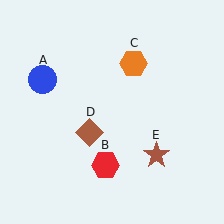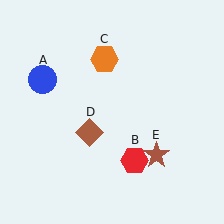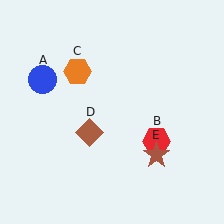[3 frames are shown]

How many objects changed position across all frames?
2 objects changed position: red hexagon (object B), orange hexagon (object C).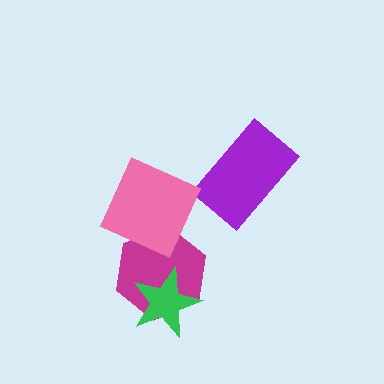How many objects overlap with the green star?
1 object overlaps with the green star.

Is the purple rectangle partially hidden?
No, no other shape covers it.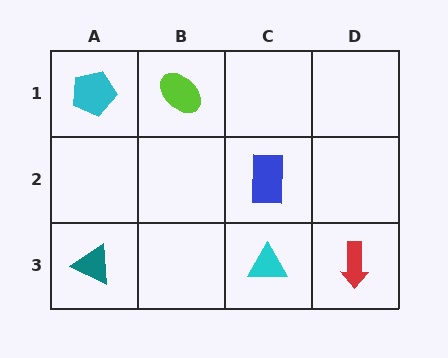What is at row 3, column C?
A cyan triangle.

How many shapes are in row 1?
2 shapes.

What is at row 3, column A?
A teal triangle.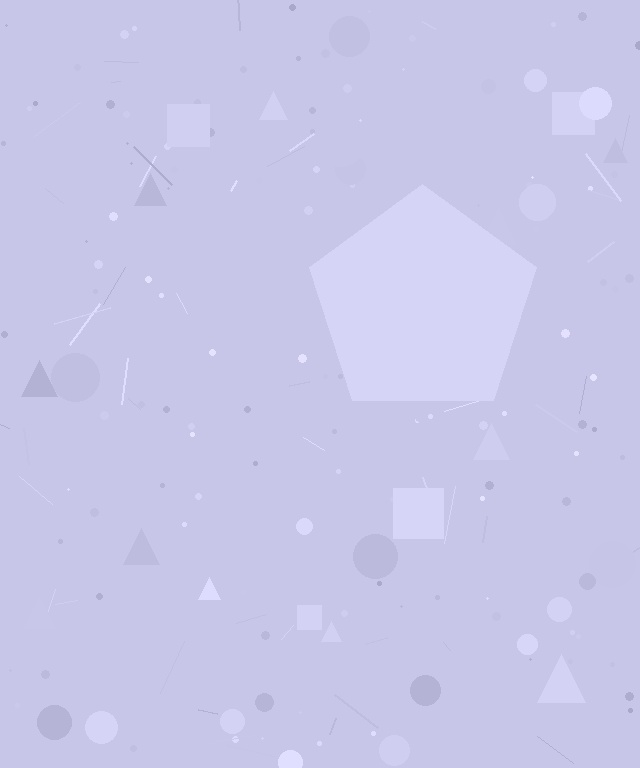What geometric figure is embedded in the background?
A pentagon is embedded in the background.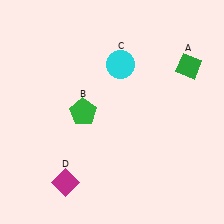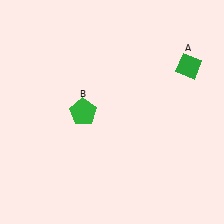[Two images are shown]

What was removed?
The magenta diamond (D), the cyan circle (C) were removed in Image 2.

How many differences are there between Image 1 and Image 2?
There are 2 differences between the two images.